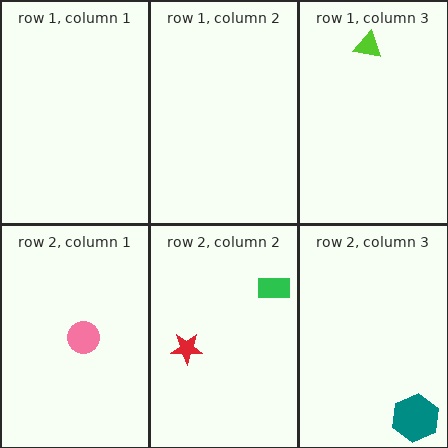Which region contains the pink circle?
The row 2, column 1 region.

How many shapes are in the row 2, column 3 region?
1.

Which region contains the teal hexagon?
The row 2, column 3 region.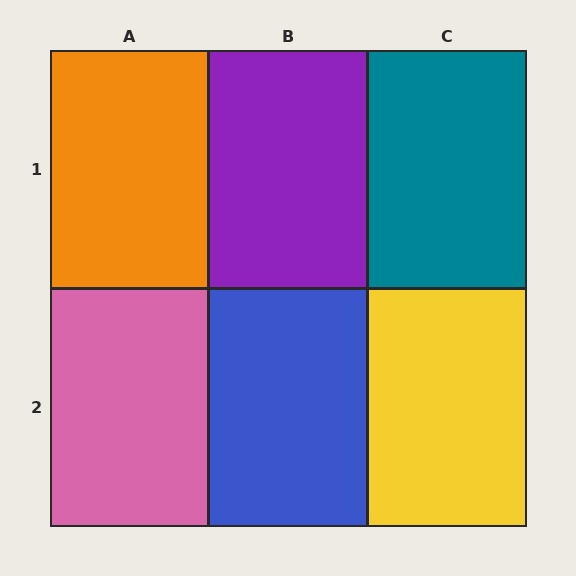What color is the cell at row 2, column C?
Yellow.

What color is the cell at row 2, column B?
Blue.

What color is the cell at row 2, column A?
Pink.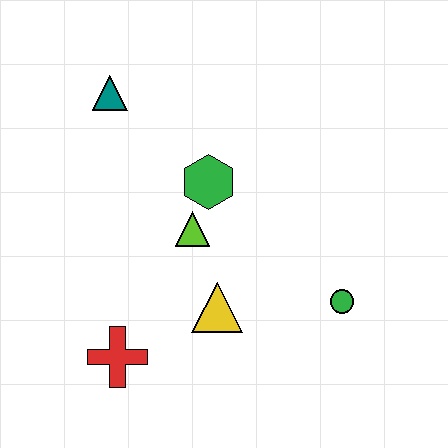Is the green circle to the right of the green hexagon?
Yes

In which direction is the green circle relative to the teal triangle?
The green circle is to the right of the teal triangle.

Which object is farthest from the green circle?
The teal triangle is farthest from the green circle.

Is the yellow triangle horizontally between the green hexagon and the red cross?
No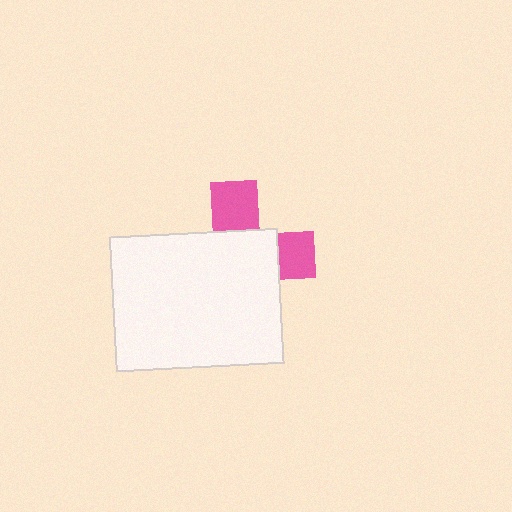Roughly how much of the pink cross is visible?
A small part of it is visible (roughly 33%).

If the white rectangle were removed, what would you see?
You would see the complete pink cross.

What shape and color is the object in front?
The object in front is a white rectangle.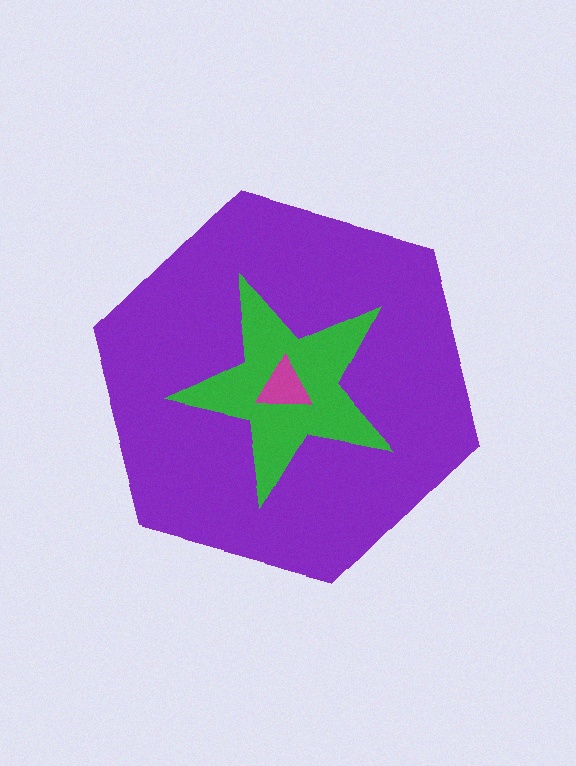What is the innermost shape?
The magenta triangle.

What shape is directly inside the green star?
The magenta triangle.